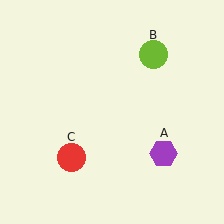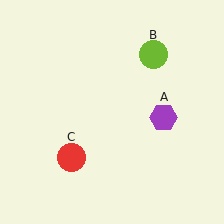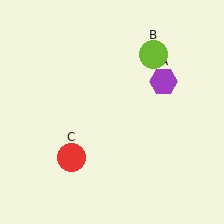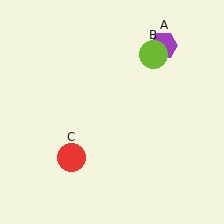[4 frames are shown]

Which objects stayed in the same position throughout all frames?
Lime circle (object B) and red circle (object C) remained stationary.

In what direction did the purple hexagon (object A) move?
The purple hexagon (object A) moved up.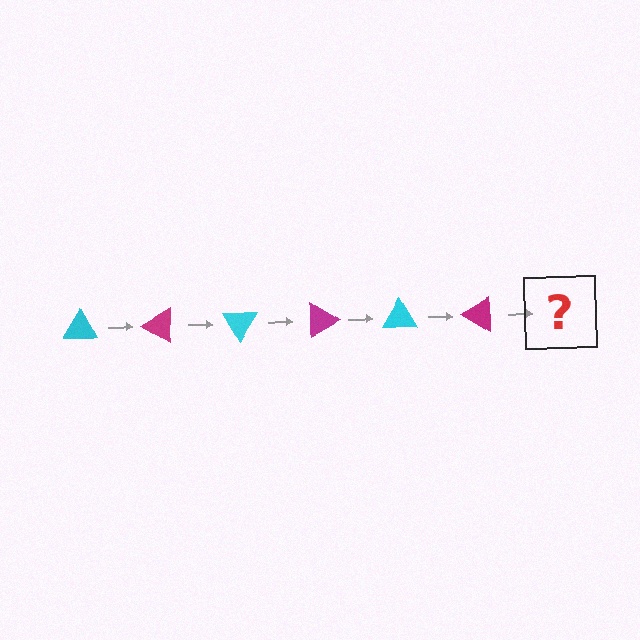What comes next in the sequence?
The next element should be a cyan triangle, rotated 180 degrees from the start.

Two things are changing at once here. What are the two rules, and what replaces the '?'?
The two rules are that it rotates 30 degrees each step and the color cycles through cyan and magenta. The '?' should be a cyan triangle, rotated 180 degrees from the start.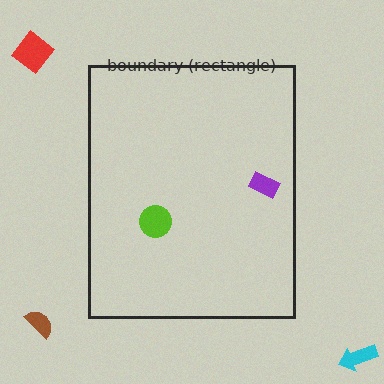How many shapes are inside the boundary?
2 inside, 3 outside.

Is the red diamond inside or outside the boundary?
Outside.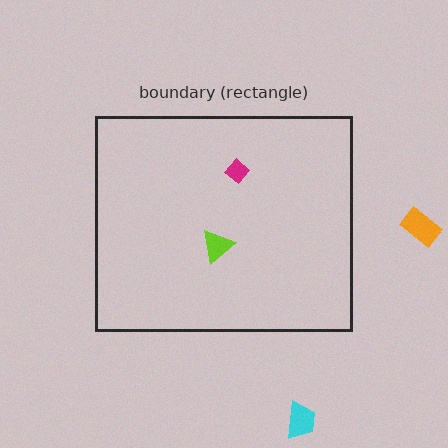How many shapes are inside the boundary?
2 inside, 2 outside.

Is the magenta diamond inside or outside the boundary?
Inside.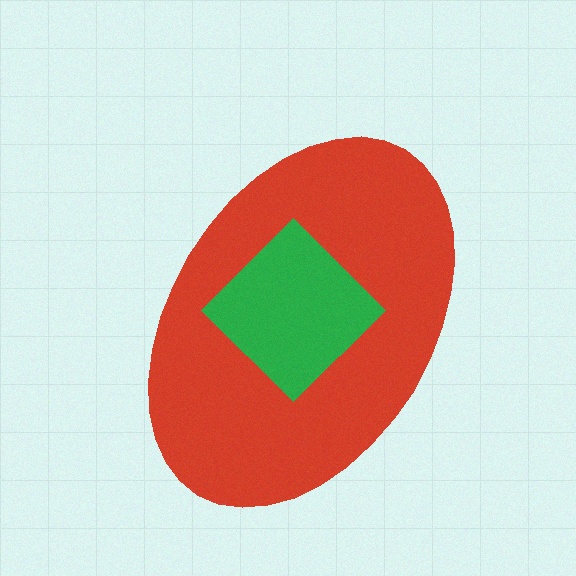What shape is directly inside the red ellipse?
The green diamond.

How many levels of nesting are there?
2.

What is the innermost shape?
The green diamond.